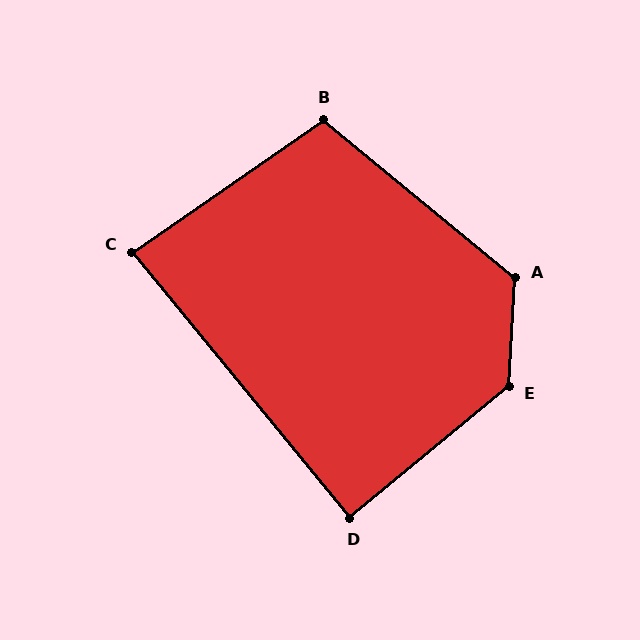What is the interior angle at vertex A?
Approximately 126 degrees (obtuse).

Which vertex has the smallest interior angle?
C, at approximately 85 degrees.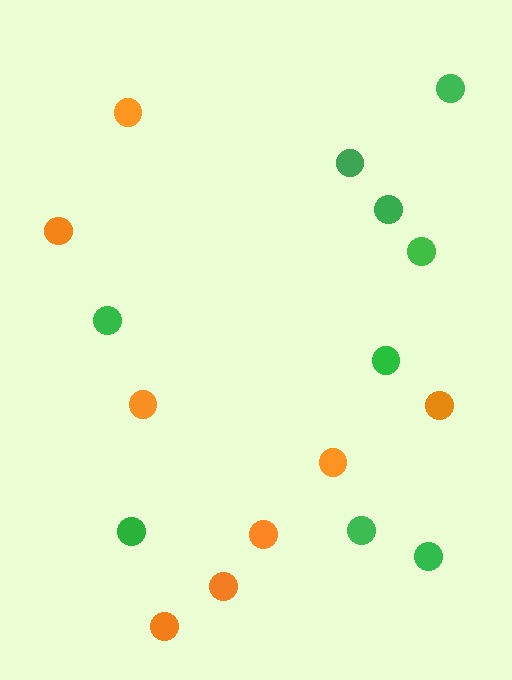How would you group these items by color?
There are 2 groups: one group of orange circles (8) and one group of green circles (9).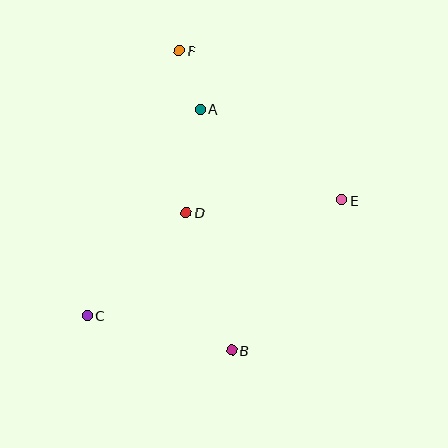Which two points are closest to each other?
Points A and F are closest to each other.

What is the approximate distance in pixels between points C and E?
The distance between C and E is approximately 280 pixels.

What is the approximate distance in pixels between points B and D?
The distance between B and D is approximately 145 pixels.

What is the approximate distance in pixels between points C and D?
The distance between C and D is approximately 143 pixels.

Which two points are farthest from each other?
Points B and F are farthest from each other.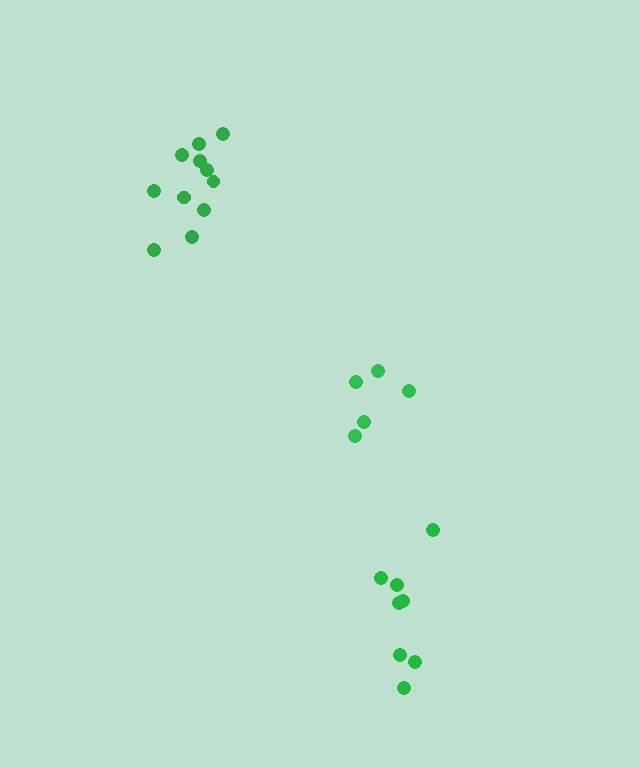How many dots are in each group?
Group 1: 5 dots, Group 2: 8 dots, Group 3: 11 dots (24 total).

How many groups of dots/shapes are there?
There are 3 groups.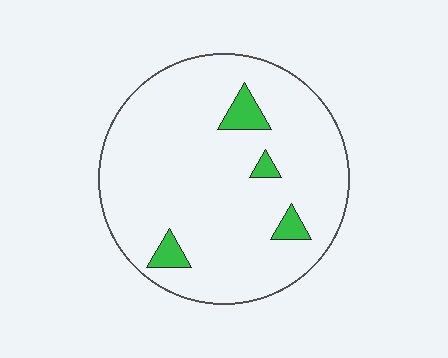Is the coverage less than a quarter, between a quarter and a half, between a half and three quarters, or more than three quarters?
Less than a quarter.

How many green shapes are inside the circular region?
4.